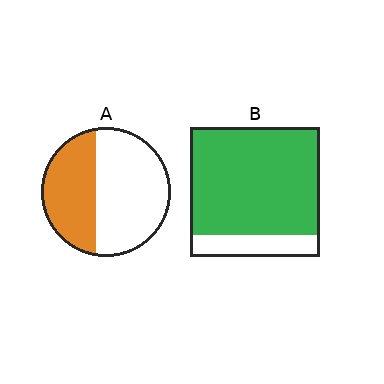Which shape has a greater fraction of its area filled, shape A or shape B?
Shape B.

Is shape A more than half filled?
No.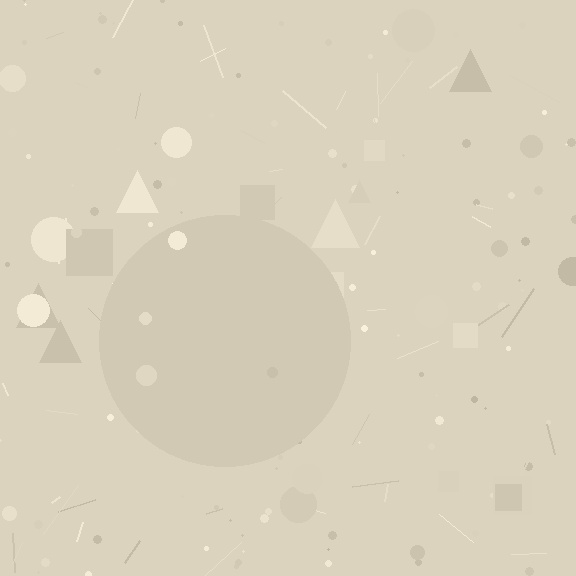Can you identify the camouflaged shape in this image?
The camouflaged shape is a circle.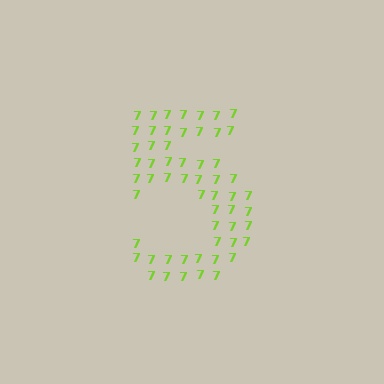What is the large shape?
The large shape is the digit 5.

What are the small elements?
The small elements are digit 7's.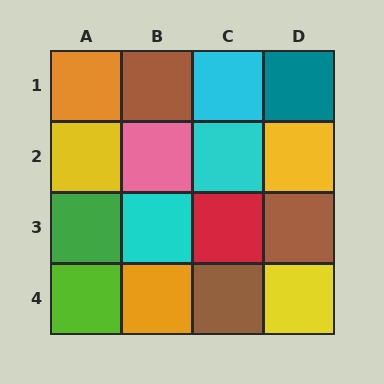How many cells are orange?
2 cells are orange.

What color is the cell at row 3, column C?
Red.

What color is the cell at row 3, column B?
Cyan.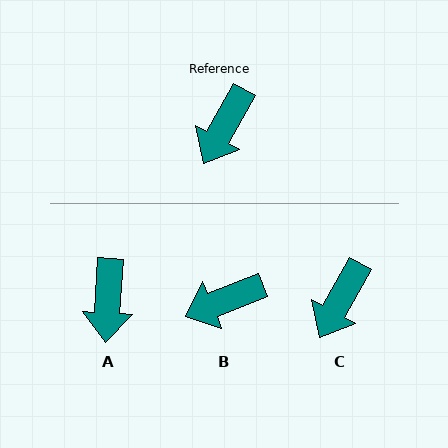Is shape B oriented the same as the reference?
No, it is off by about 39 degrees.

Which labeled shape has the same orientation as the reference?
C.